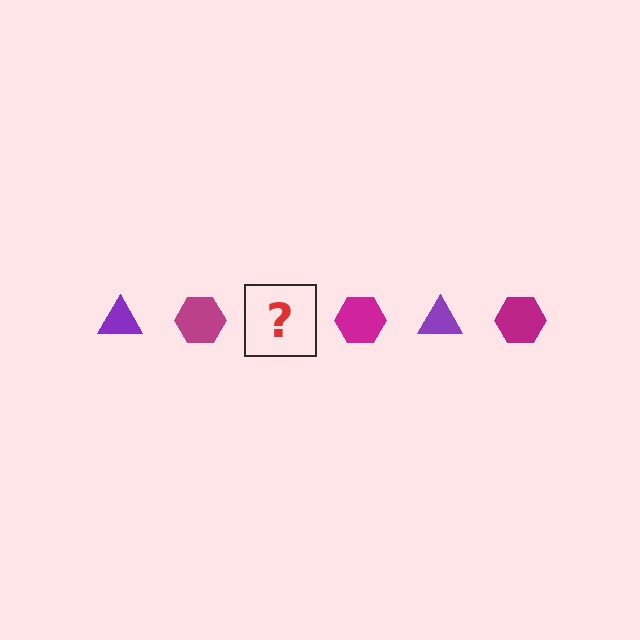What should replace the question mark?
The question mark should be replaced with a purple triangle.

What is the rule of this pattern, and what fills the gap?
The rule is that the pattern alternates between purple triangle and magenta hexagon. The gap should be filled with a purple triangle.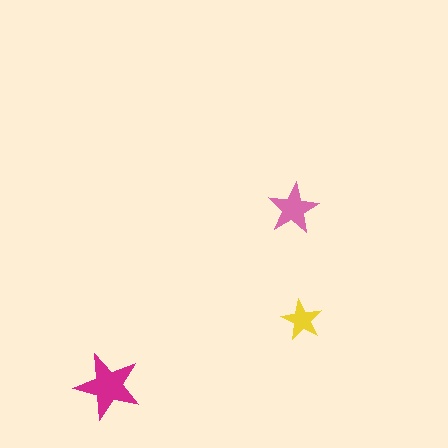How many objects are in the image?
There are 3 objects in the image.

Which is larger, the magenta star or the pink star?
The magenta one.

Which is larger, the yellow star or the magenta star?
The magenta one.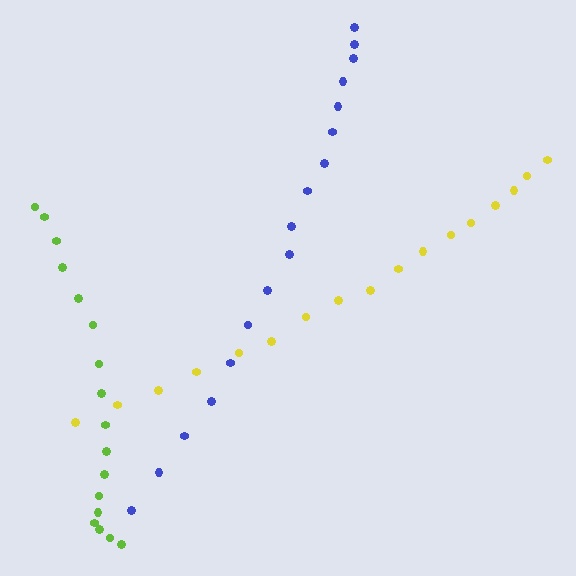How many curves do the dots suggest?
There are 3 distinct paths.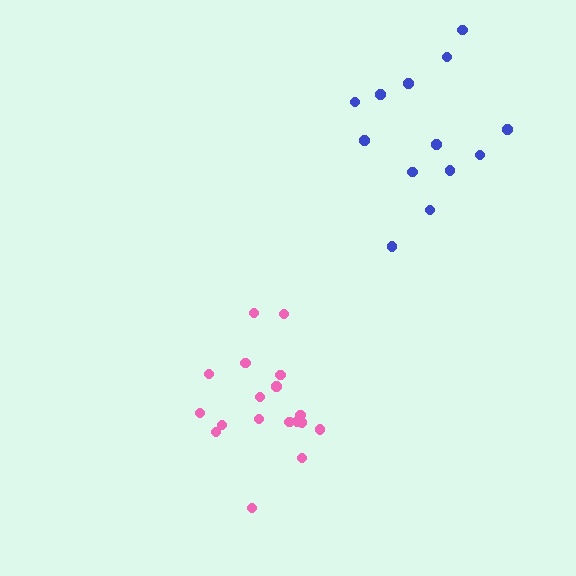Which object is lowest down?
The pink cluster is bottommost.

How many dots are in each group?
Group 1: 18 dots, Group 2: 13 dots (31 total).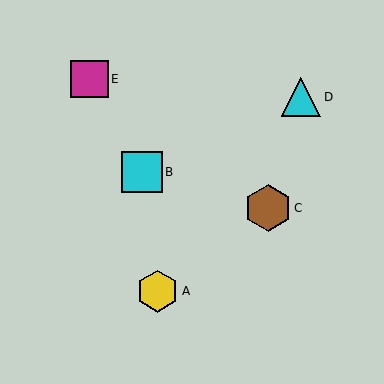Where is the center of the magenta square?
The center of the magenta square is at (89, 79).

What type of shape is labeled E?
Shape E is a magenta square.